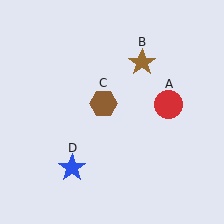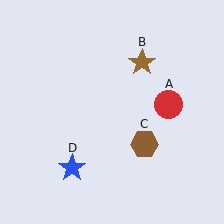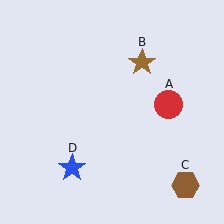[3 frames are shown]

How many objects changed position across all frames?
1 object changed position: brown hexagon (object C).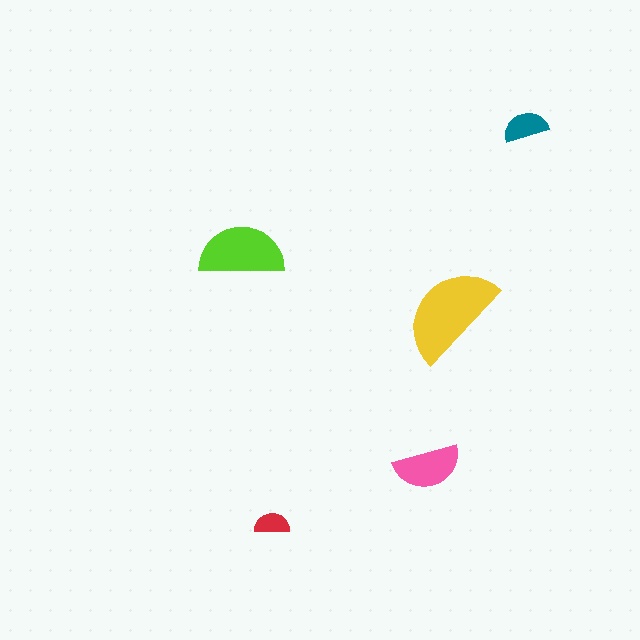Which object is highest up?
The teal semicircle is topmost.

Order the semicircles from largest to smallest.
the yellow one, the lime one, the pink one, the teal one, the red one.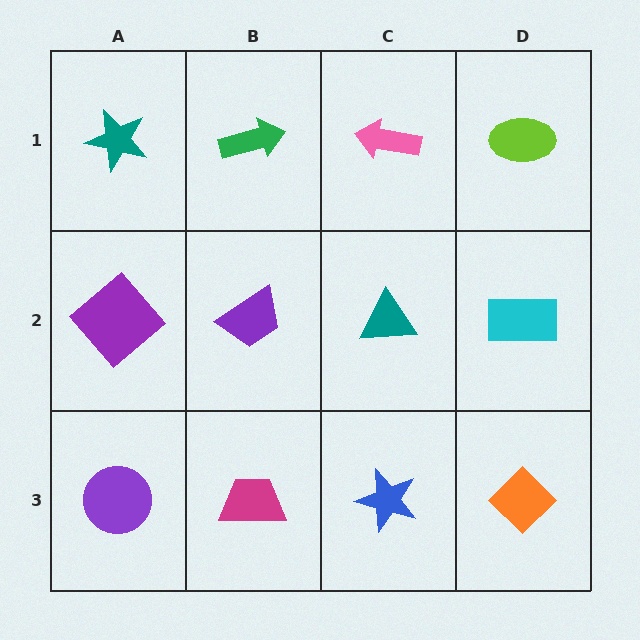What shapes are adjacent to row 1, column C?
A teal triangle (row 2, column C), a green arrow (row 1, column B), a lime ellipse (row 1, column D).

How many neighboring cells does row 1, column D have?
2.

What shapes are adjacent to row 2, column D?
A lime ellipse (row 1, column D), an orange diamond (row 3, column D), a teal triangle (row 2, column C).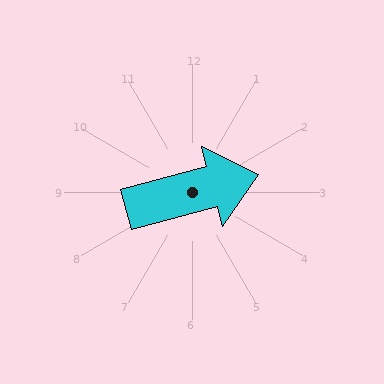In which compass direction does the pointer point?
East.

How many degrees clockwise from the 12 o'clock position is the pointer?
Approximately 75 degrees.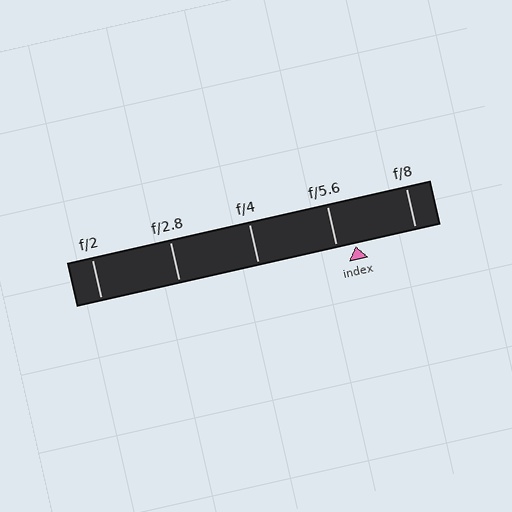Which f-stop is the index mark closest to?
The index mark is closest to f/5.6.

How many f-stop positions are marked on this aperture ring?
There are 5 f-stop positions marked.